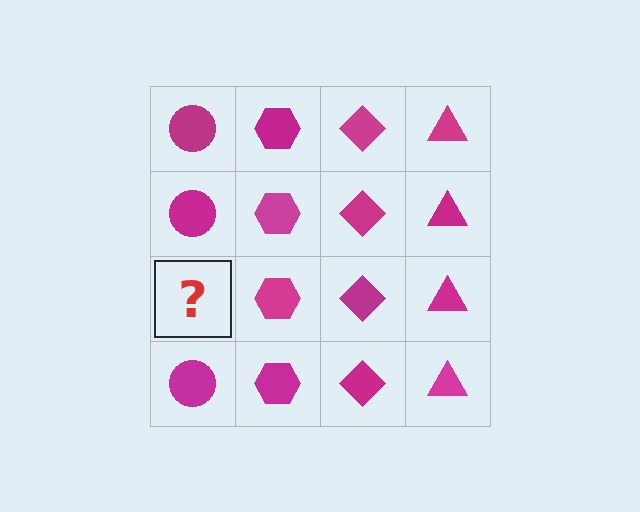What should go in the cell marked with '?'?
The missing cell should contain a magenta circle.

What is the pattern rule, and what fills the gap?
The rule is that each column has a consistent shape. The gap should be filled with a magenta circle.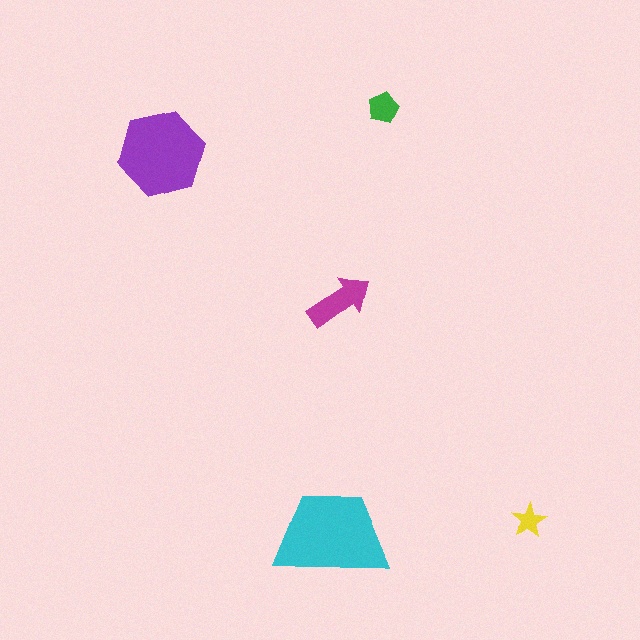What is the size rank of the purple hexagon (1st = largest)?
2nd.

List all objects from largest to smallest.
The cyan trapezoid, the purple hexagon, the magenta arrow, the green pentagon, the yellow star.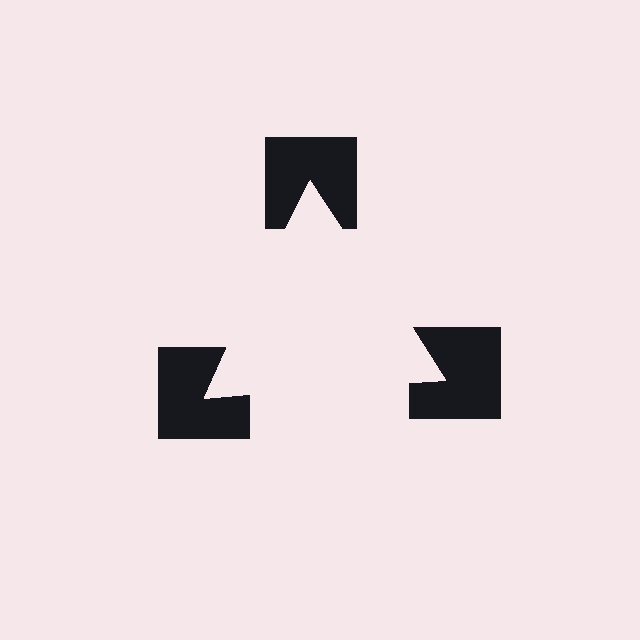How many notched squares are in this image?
There are 3 — one at each vertex of the illusory triangle.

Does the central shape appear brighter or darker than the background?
It typically appears slightly brighter than the background, even though no actual brightness change is drawn.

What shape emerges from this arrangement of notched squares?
An illusory triangle — its edges are inferred from the aligned wedge cuts in the notched squares, not physically drawn.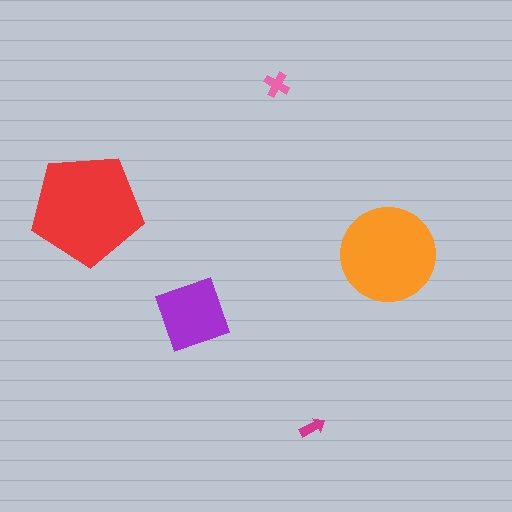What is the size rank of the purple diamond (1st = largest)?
3rd.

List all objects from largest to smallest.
The red pentagon, the orange circle, the purple diamond, the pink cross, the magenta arrow.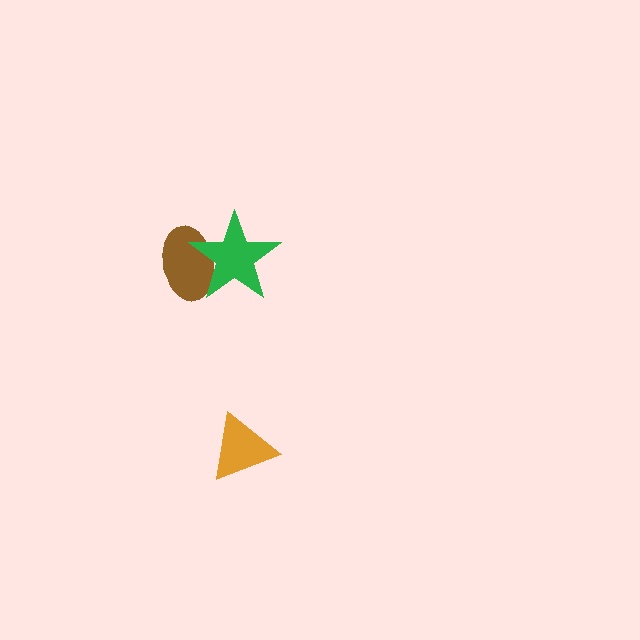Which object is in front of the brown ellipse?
The green star is in front of the brown ellipse.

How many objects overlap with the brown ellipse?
1 object overlaps with the brown ellipse.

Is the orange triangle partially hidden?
No, no other shape covers it.